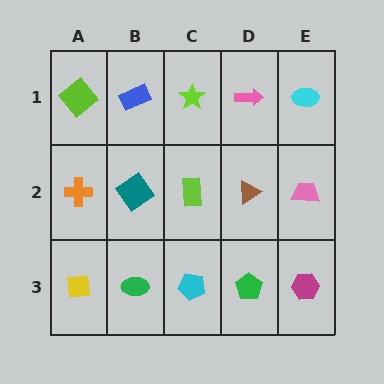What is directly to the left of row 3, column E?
A green pentagon.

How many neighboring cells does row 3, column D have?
3.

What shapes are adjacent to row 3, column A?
An orange cross (row 2, column A), a green ellipse (row 3, column B).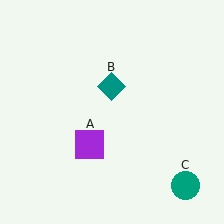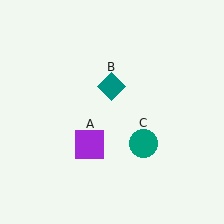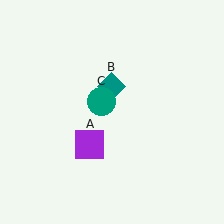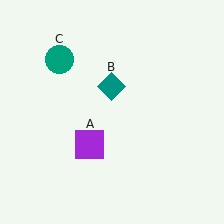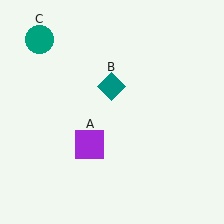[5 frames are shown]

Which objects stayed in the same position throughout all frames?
Purple square (object A) and teal diamond (object B) remained stationary.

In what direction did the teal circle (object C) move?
The teal circle (object C) moved up and to the left.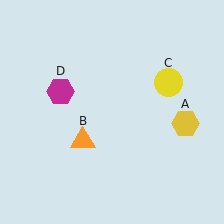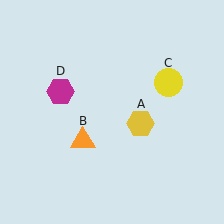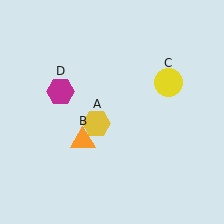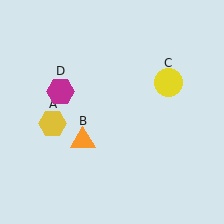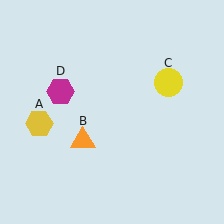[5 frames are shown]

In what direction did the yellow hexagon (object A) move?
The yellow hexagon (object A) moved left.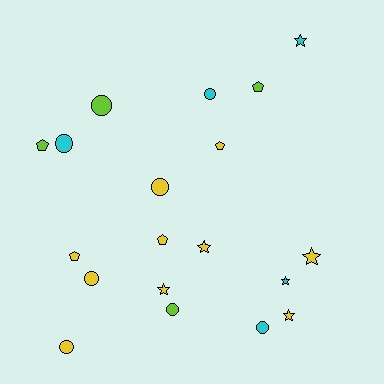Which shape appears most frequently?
Circle, with 8 objects.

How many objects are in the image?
There are 19 objects.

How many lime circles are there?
There are 2 lime circles.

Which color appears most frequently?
Yellow, with 10 objects.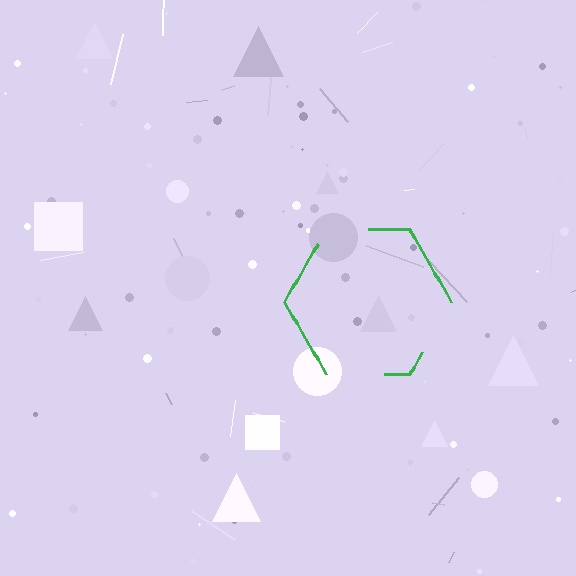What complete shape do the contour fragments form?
The contour fragments form a hexagon.